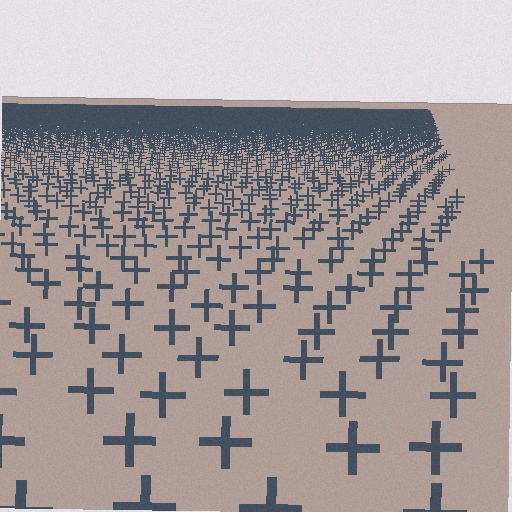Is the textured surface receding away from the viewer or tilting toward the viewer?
The surface is receding away from the viewer. Texture elements get smaller and denser toward the top.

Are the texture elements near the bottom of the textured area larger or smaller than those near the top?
Larger. Near the bottom, elements are closer to the viewer and appear at a bigger on-screen size.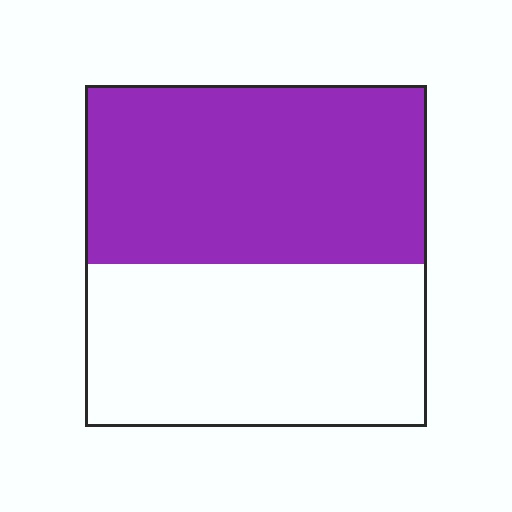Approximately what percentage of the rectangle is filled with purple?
Approximately 50%.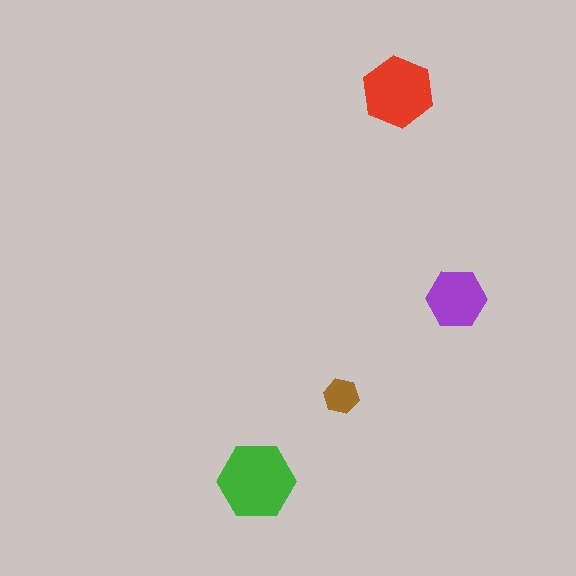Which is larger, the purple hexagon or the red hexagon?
The red one.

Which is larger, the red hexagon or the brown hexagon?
The red one.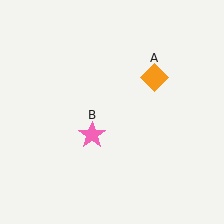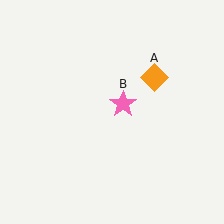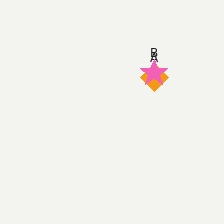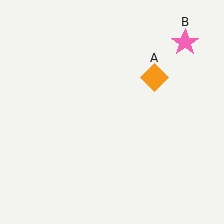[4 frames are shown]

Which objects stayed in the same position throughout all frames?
Orange diamond (object A) remained stationary.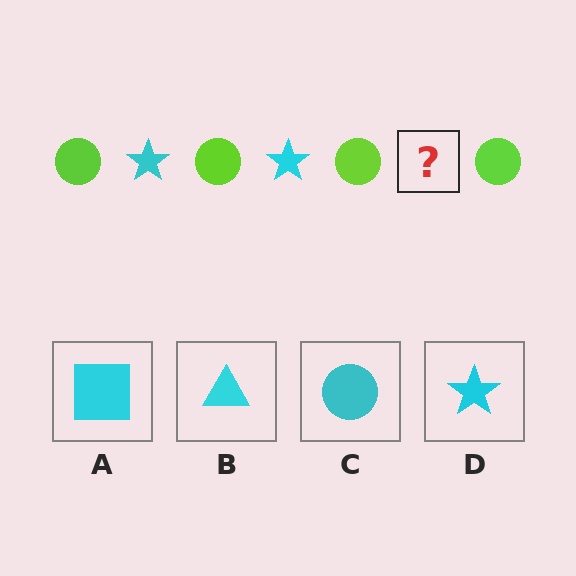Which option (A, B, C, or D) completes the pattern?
D.